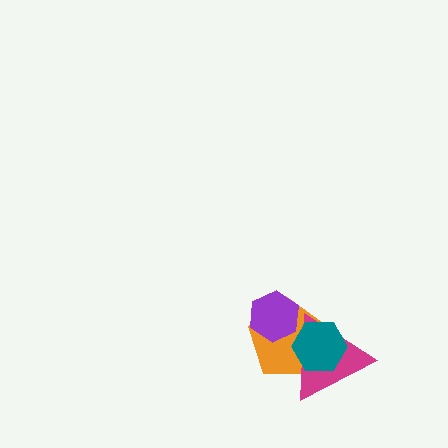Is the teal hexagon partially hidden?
No, no other shape covers it.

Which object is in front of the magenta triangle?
The teal hexagon is in front of the magenta triangle.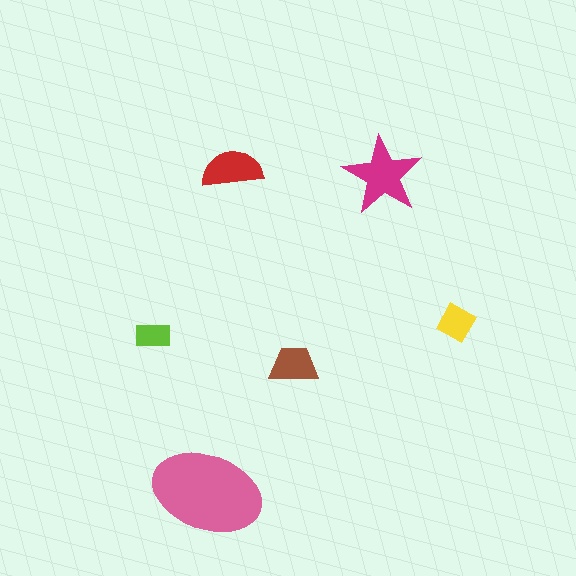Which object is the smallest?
The lime rectangle.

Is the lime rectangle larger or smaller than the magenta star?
Smaller.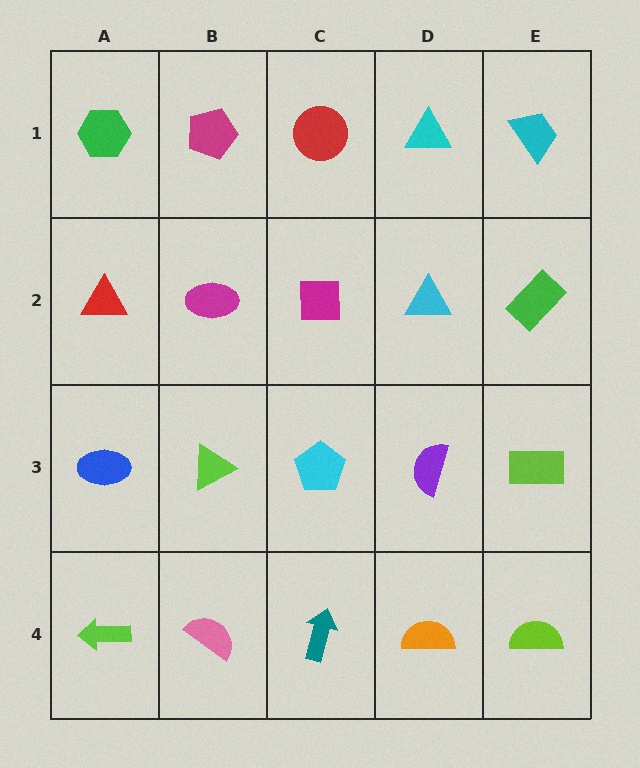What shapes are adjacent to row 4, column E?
A lime rectangle (row 3, column E), an orange semicircle (row 4, column D).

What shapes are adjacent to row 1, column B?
A magenta ellipse (row 2, column B), a green hexagon (row 1, column A), a red circle (row 1, column C).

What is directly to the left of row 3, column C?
A lime triangle.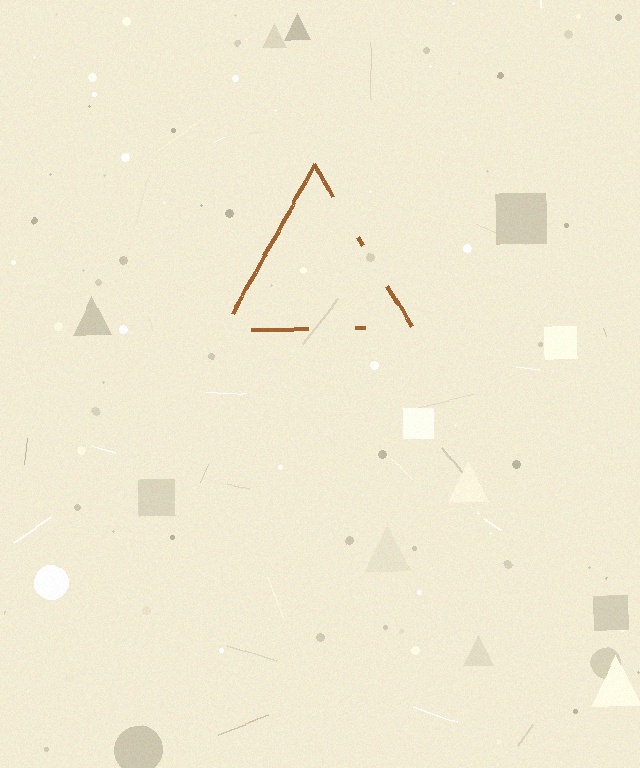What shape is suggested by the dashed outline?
The dashed outline suggests a triangle.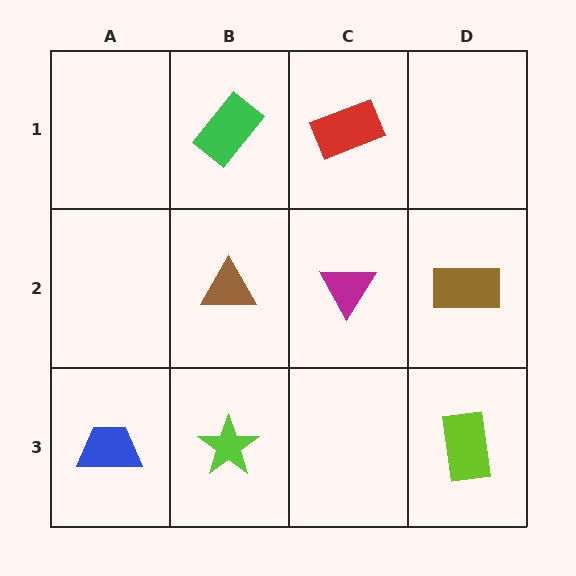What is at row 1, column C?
A red rectangle.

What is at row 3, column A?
A blue trapezoid.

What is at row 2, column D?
A brown rectangle.